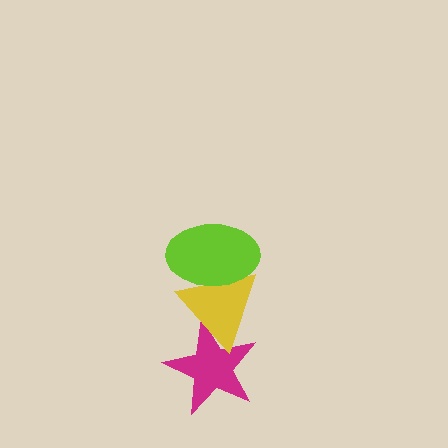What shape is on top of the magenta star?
The yellow triangle is on top of the magenta star.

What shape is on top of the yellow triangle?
The lime ellipse is on top of the yellow triangle.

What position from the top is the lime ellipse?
The lime ellipse is 1st from the top.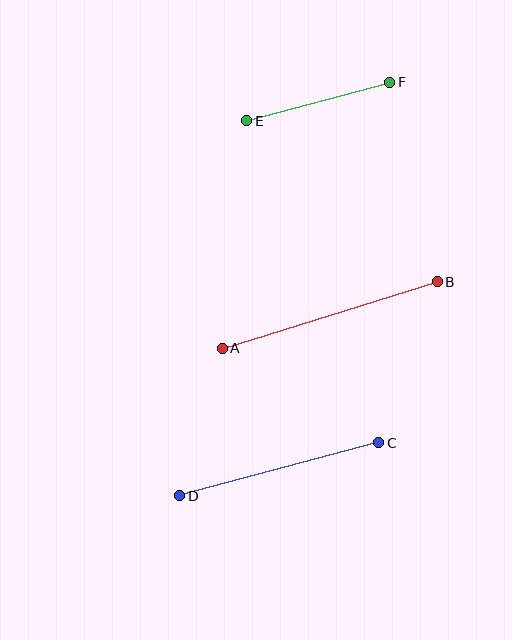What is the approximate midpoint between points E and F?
The midpoint is at approximately (318, 102) pixels.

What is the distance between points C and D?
The distance is approximately 206 pixels.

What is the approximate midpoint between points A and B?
The midpoint is at approximately (330, 315) pixels.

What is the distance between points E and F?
The distance is approximately 148 pixels.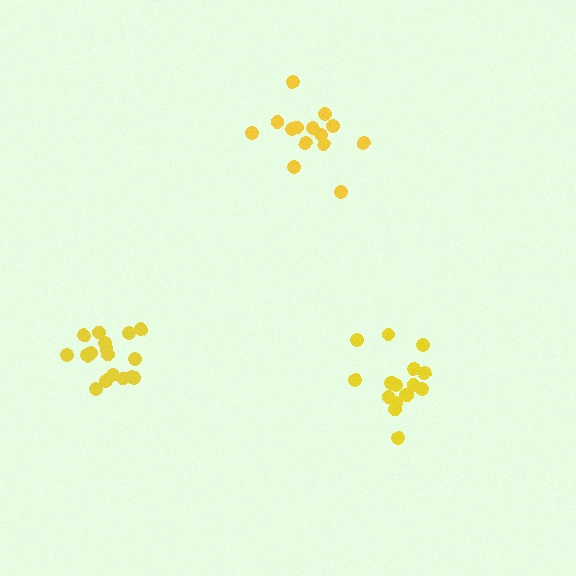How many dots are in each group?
Group 1: 14 dots, Group 2: 17 dots, Group 3: 18 dots (49 total).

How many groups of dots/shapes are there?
There are 3 groups.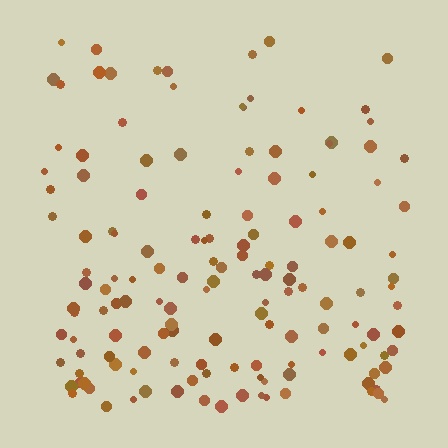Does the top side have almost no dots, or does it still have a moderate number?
Still a moderate number, just noticeably fewer than the bottom.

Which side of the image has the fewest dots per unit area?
The top.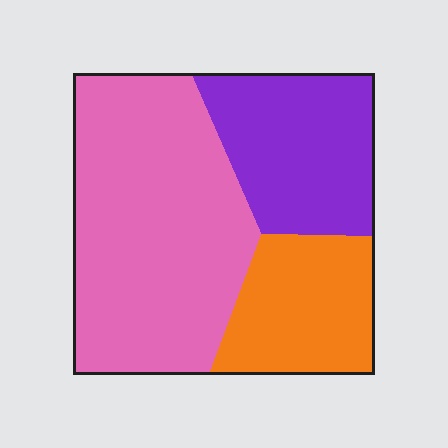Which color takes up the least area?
Orange, at roughly 20%.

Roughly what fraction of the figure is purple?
Purple takes up about one quarter (1/4) of the figure.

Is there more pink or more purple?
Pink.